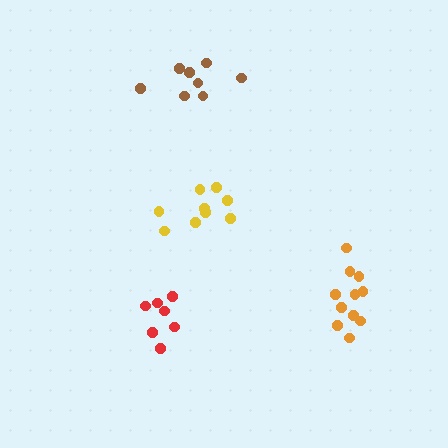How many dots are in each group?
Group 1: 9 dots, Group 2: 7 dots, Group 3: 12 dots, Group 4: 8 dots (36 total).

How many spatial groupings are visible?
There are 4 spatial groupings.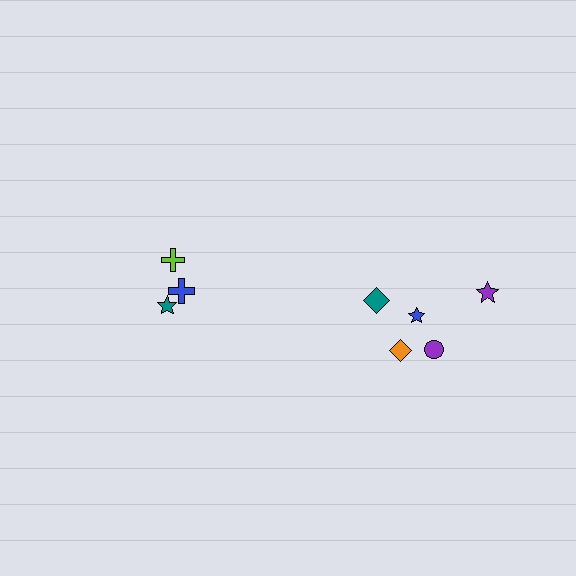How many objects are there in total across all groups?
There are 8 objects.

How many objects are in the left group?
There are 3 objects.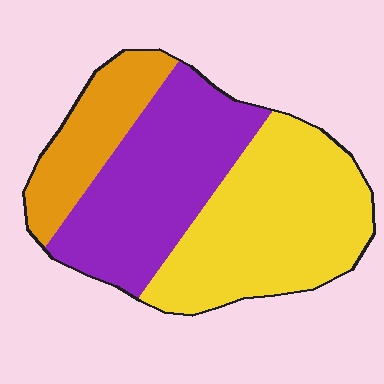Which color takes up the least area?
Orange, at roughly 20%.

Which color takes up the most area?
Yellow, at roughly 45%.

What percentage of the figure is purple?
Purple covers roughly 40% of the figure.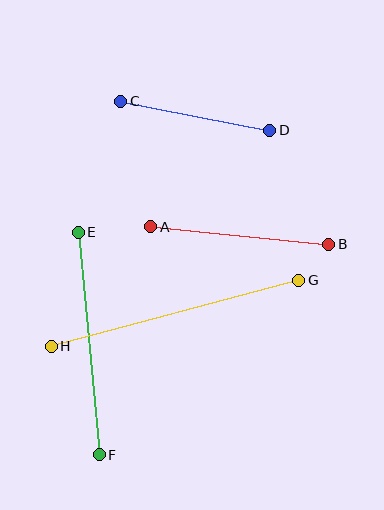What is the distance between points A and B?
The distance is approximately 179 pixels.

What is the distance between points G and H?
The distance is approximately 256 pixels.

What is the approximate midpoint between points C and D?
The midpoint is at approximately (195, 116) pixels.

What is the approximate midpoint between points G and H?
The midpoint is at approximately (175, 313) pixels.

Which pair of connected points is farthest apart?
Points G and H are farthest apart.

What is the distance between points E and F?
The distance is approximately 224 pixels.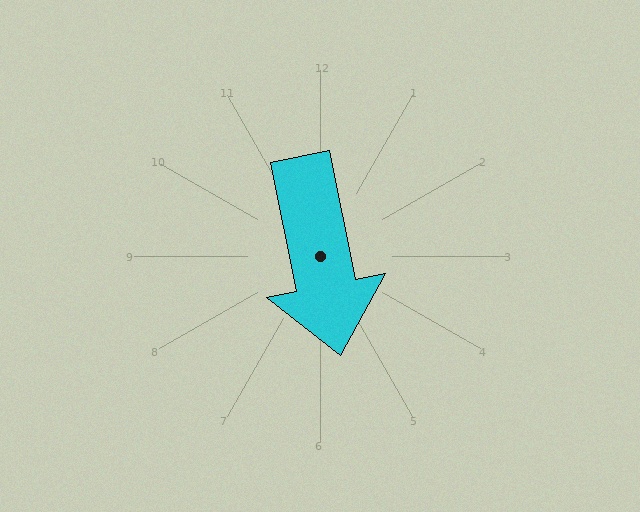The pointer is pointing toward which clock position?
Roughly 6 o'clock.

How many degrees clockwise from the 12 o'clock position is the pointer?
Approximately 169 degrees.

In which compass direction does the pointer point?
South.